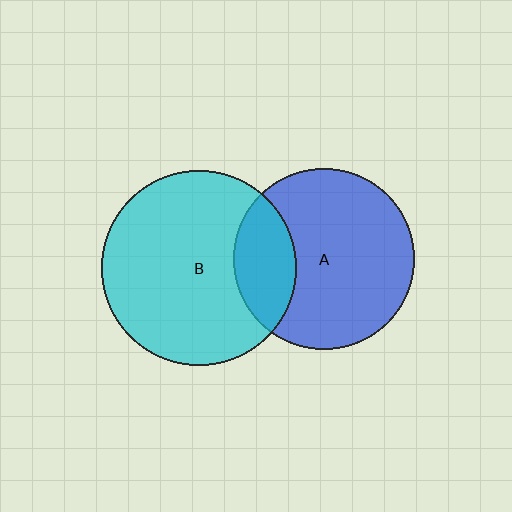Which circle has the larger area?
Circle B (cyan).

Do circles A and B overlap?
Yes.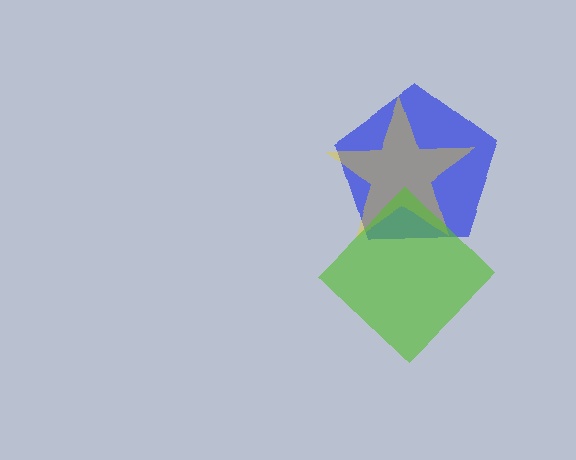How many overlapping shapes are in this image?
There are 3 overlapping shapes in the image.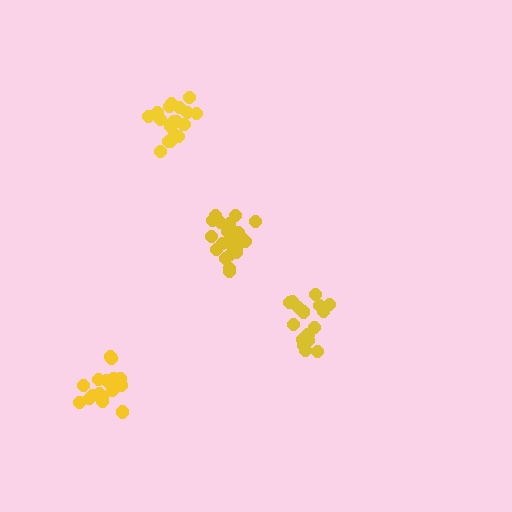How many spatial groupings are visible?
There are 4 spatial groupings.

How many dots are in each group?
Group 1: 21 dots, Group 2: 16 dots, Group 3: 19 dots, Group 4: 20 dots (76 total).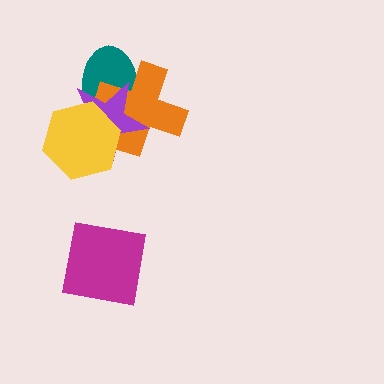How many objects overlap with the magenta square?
0 objects overlap with the magenta square.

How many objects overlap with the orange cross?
3 objects overlap with the orange cross.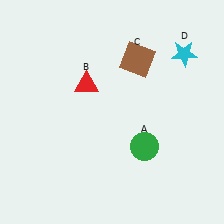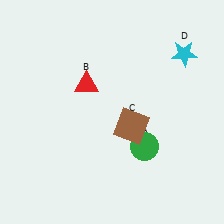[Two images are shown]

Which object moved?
The brown square (C) moved down.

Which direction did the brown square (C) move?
The brown square (C) moved down.